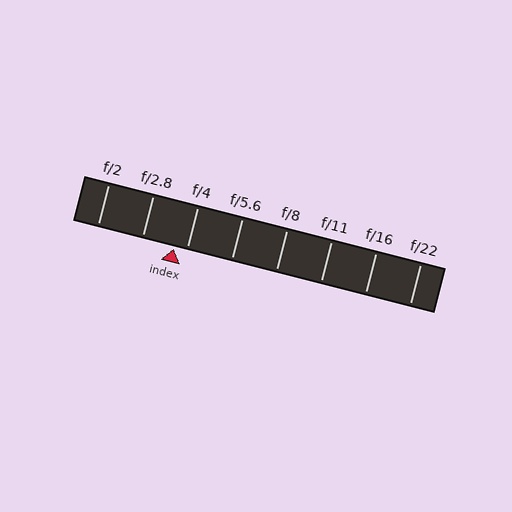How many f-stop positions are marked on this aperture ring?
There are 8 f-stop positions marked.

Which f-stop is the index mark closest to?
The index mark is closest to f/4.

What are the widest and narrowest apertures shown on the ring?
The widest aperture shown is f/2 and the narrowest is f/22.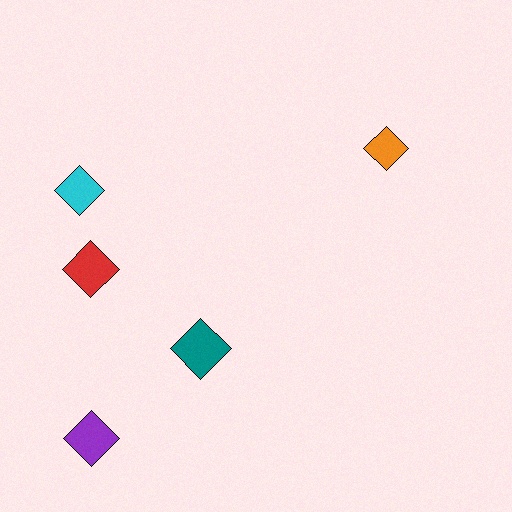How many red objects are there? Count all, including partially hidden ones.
There is 1 red object.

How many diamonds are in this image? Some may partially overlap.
There are 5 diamonds.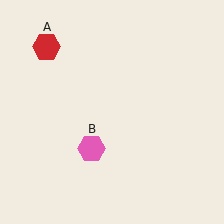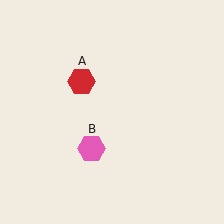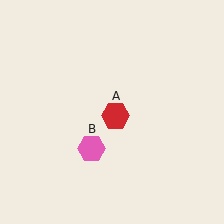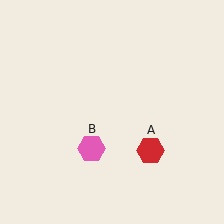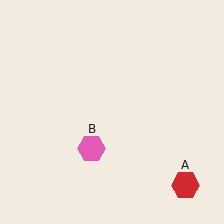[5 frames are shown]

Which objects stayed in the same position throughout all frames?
Pink hexagon (object B) remained stationary.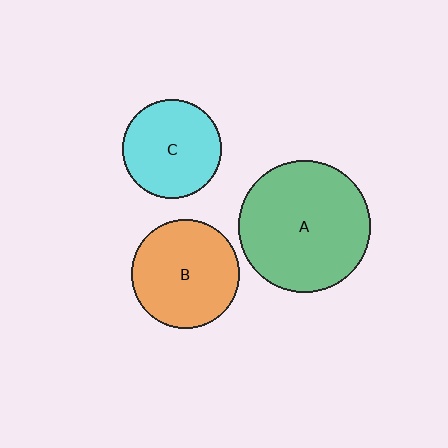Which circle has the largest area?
Circle A (green).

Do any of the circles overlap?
No, none of the circles overlap.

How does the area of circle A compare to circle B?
Approximately 1.5 times.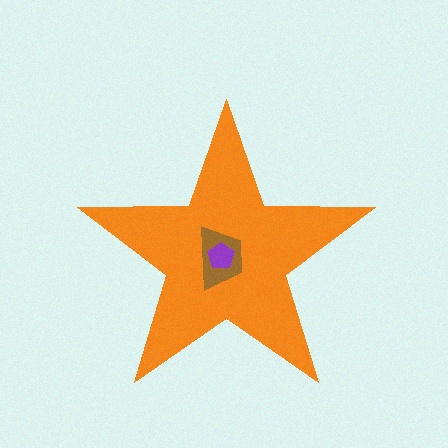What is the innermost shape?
The purple pentagon.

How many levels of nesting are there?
3.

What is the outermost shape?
The orange star.